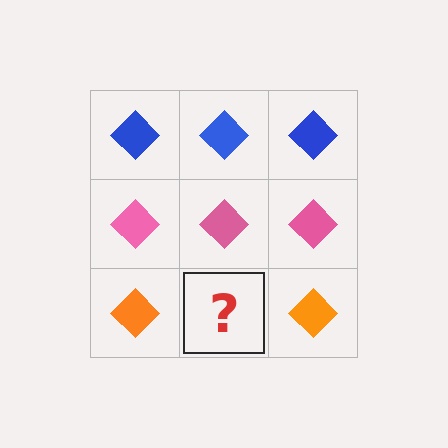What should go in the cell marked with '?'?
The missing cell should contain an orange diamond.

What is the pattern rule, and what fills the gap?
The rule is that each row has a consistent color. The gap should be filled with an orange diamond.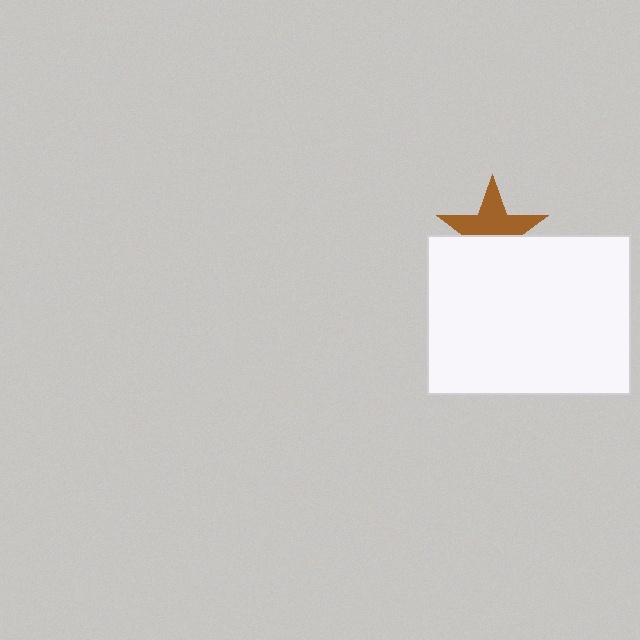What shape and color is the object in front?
The object in front is a white rectangle.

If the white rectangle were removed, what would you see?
You would see the complete brown star.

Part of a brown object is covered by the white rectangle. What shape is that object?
It is a star.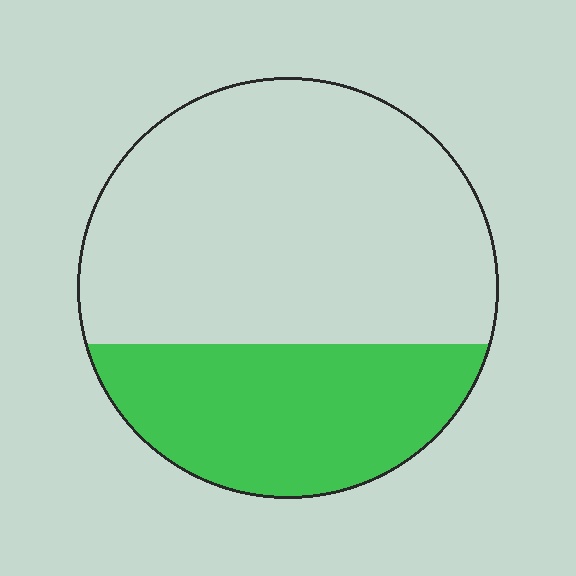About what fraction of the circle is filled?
About one third (1/3).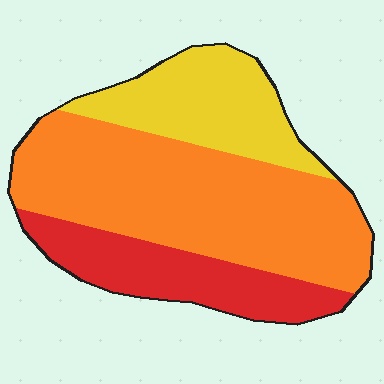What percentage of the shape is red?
Red takes up about one fifth (1/5) of the shape.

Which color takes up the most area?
Orange, at roughly 55%.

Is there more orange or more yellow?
Orange.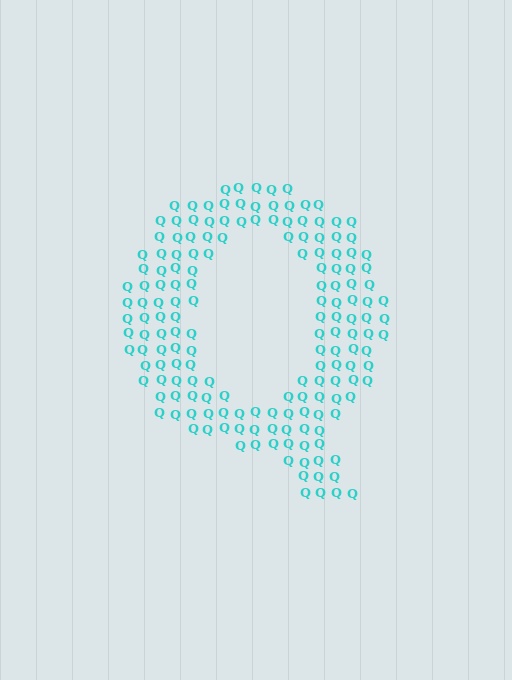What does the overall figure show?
The overall figure shows the letter Q.